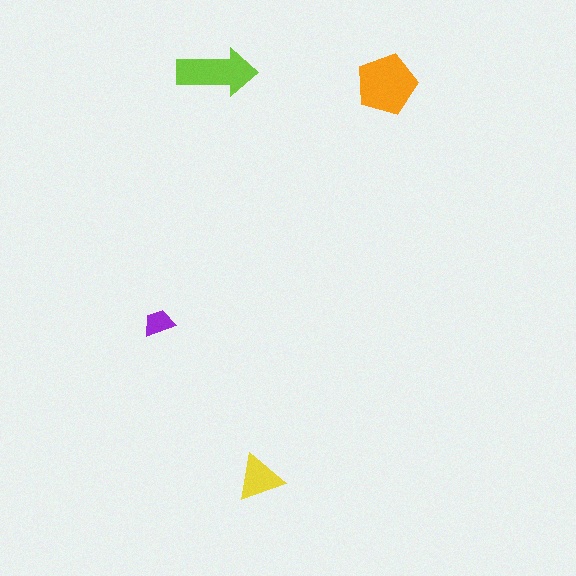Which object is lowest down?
The yellow triangle is bottommost.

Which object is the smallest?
The purple trapezoid.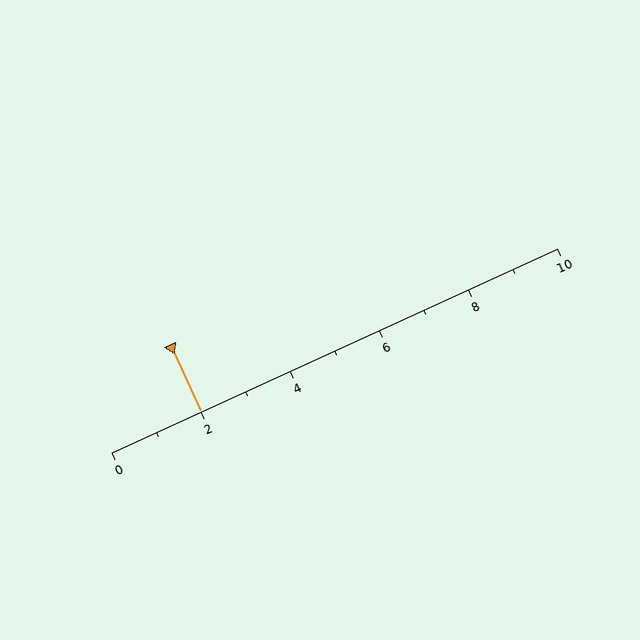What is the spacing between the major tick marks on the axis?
The major ticks are spaced 2 apart.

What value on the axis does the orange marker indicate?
The marker indicates approximately 2.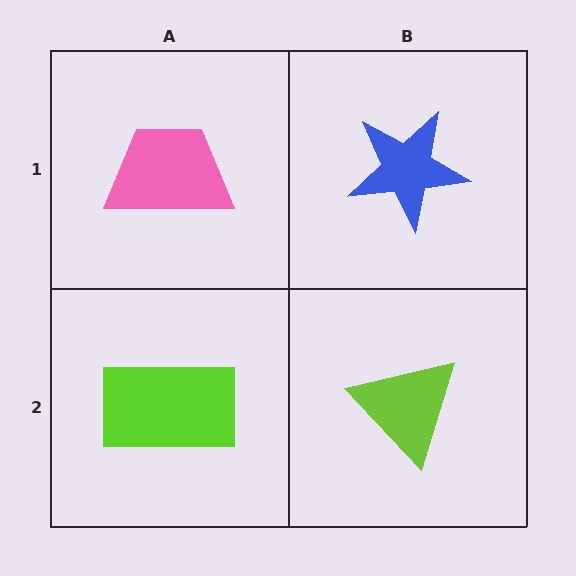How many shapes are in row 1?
2 shapes.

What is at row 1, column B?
A blue star.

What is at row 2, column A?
A lime rectangle.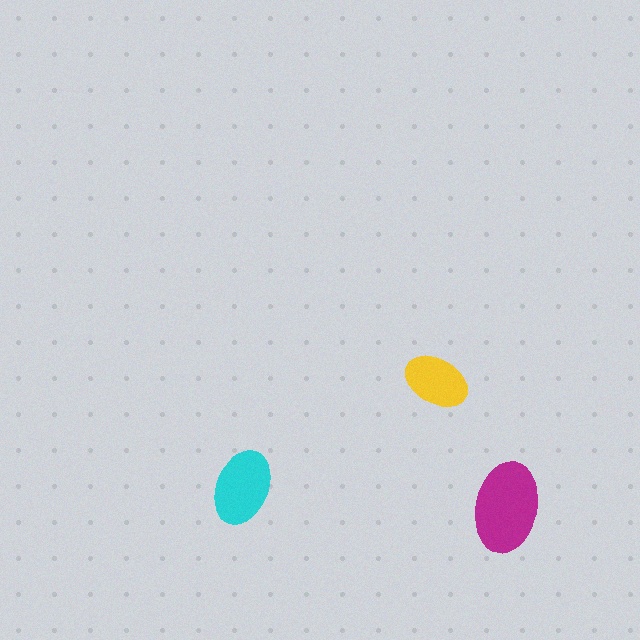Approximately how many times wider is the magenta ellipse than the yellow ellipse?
About 1.5 times wider.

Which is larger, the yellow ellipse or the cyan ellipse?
The cyan one.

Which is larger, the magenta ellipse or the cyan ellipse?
The magenta one.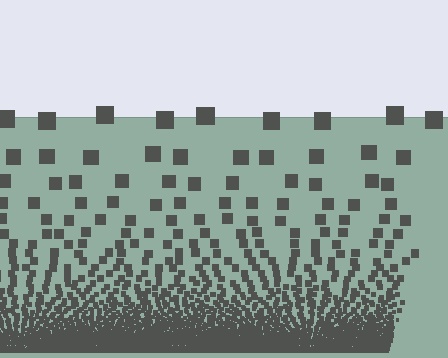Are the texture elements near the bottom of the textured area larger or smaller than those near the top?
Smaller. The gradient is inverted — elements near the bottom are smaller and denser.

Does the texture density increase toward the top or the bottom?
Density increases toward the bottom.